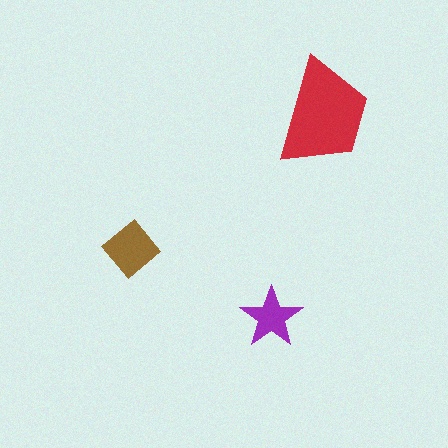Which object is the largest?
The red trapezoid.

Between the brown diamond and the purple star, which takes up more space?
The brown diamond.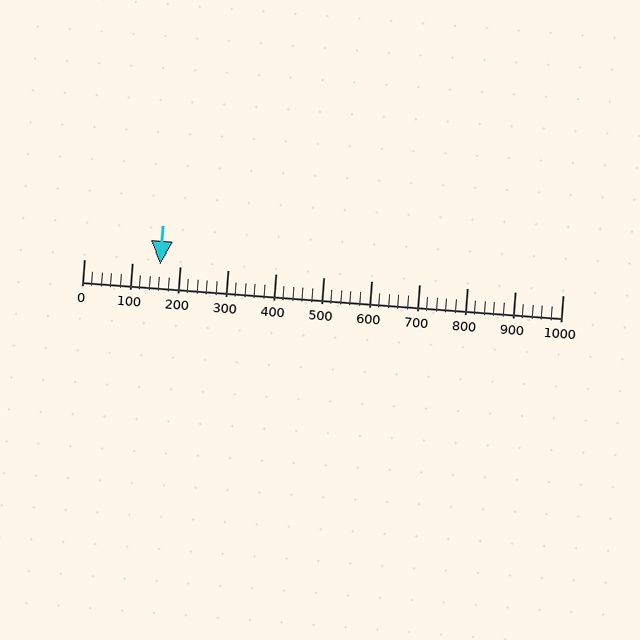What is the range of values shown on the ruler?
The ruler shows values from 0 to 1000.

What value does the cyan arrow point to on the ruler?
The cyan arrow points to approximately 160.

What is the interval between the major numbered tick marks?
The major tick marks are spaced 100 units apart.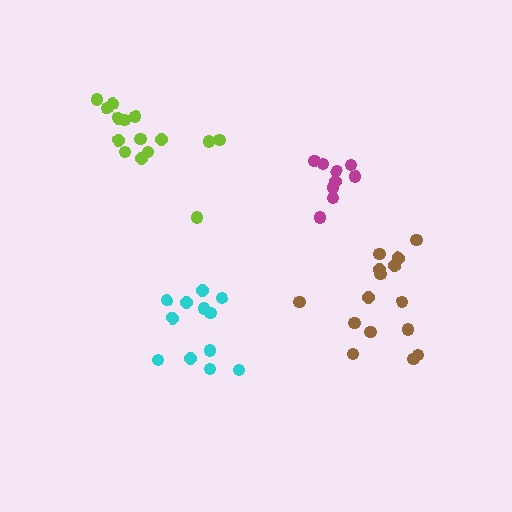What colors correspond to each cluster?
The clusters are colored: lime, cyan, brown, magenta.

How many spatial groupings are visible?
There are 4 spatial groupings.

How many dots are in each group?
Group 1: 15 dots, Group 2: 12 dots, Group 3: 15 dots, Group 4: 9 dots (51 total).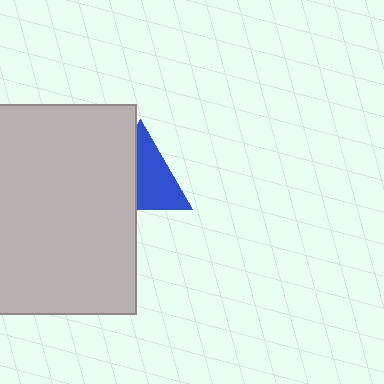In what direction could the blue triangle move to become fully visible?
The blue triangle could move right. That would shift it out from behind the light gray rectangle entirely.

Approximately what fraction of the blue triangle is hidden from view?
Roughly 44% of the blue triangle is hidden behind the light gray rectangle.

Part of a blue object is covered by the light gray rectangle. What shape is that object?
It is a triangle.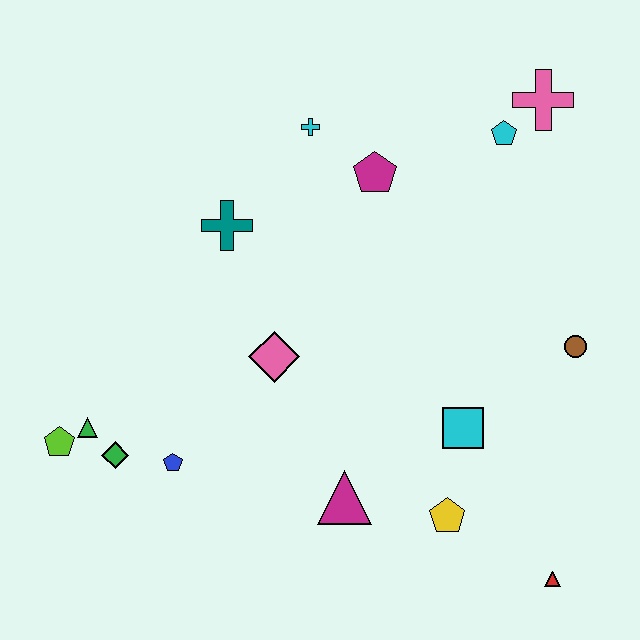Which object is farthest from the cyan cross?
The red triangle is farthest from the cyan cross.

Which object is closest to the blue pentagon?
The green diamond is closest to the blue pentagon.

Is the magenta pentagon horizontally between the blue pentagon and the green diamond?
No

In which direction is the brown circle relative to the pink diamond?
The brown circle is to the right of the pink diamond.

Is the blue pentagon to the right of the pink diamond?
No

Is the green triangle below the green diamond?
No